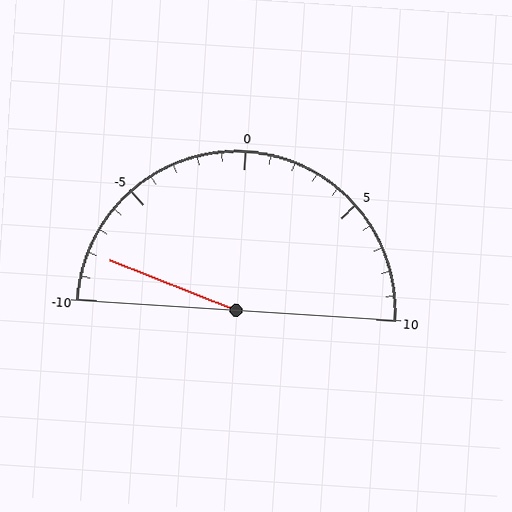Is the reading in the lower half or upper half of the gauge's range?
The reading is in the lower half of the range (-10 to 10).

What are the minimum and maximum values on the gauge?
The gauge ranges from -10 to 10.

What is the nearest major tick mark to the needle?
The nearest major tick mark is -10.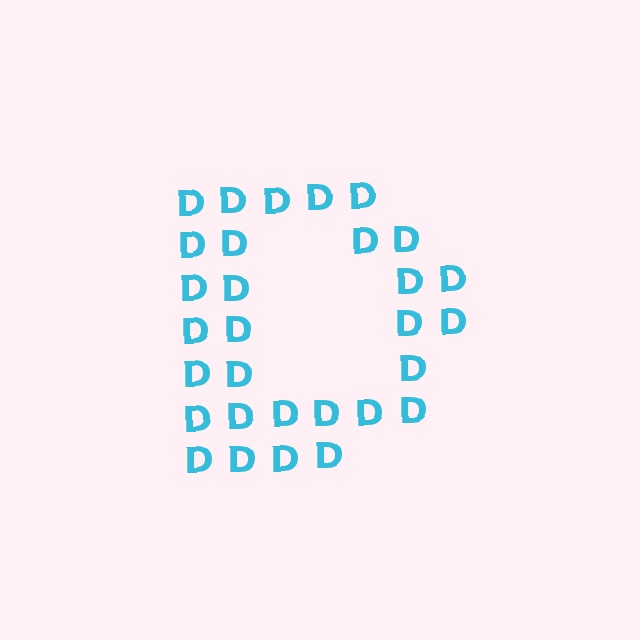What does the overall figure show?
The overall figure shows the letter D.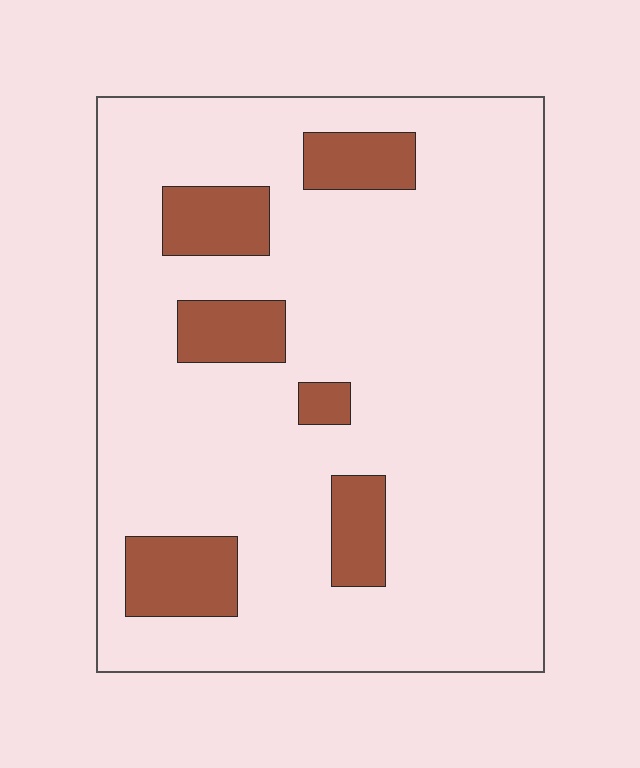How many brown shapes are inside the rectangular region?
6.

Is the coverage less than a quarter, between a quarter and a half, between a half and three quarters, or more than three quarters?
Less than a quarter.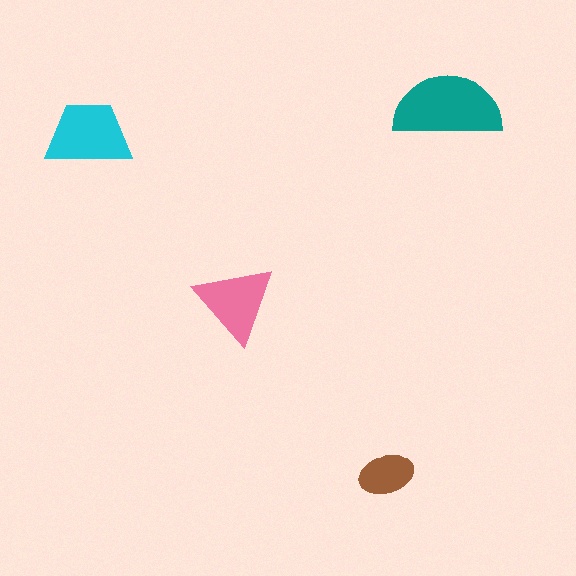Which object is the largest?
The teal semicircle.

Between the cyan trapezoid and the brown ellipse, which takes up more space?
The cyan trapezoid.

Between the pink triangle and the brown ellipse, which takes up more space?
The pink triangle.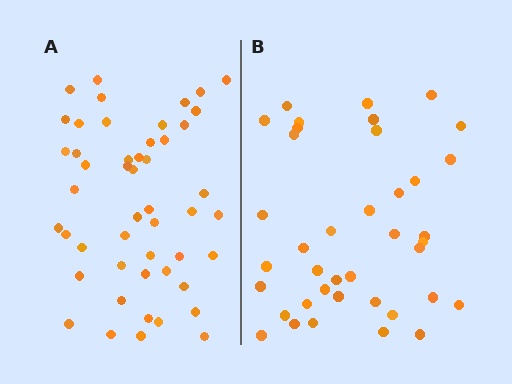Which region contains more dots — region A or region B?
Region A (the left region) has more dots.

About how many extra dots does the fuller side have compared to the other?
Region A has roughly 10 or so more dots than region B.